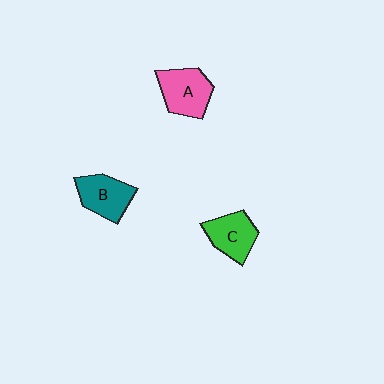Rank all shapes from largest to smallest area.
From largest to smallest: A (pink), B (teal), C (green).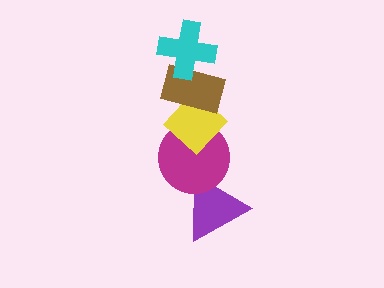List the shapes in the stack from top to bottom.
From top to bottom: the cyan cross, the brown rectangle, the yellow diamond, the magenta circle, the purple triangle.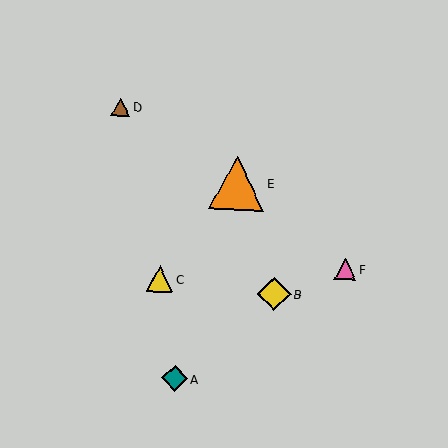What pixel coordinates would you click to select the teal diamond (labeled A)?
Click at (175, 378) to select the teal diamond A.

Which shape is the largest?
The orange triangle (labeled E) is the largest.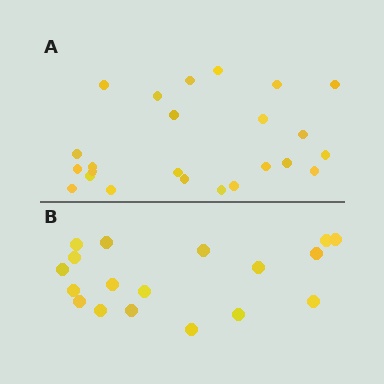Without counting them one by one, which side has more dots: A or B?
Region A (the top region) has more dots.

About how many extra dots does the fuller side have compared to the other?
Region A has about 6 more dots than region B.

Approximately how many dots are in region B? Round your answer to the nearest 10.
About 20 dots. (The exact count is 18, which rounds to 20.)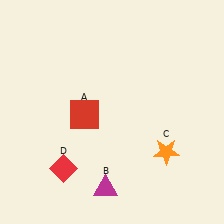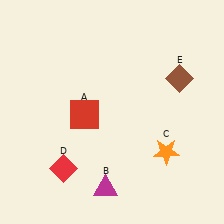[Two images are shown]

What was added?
A brown diamond (E) was added in Image 2.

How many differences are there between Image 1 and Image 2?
There is 1 difference between the two images.